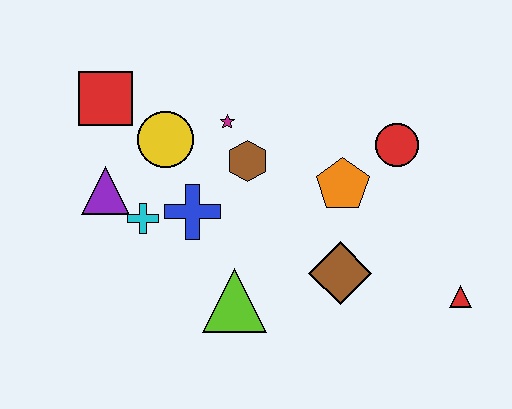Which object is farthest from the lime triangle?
The red square is farthest from the lime triangle.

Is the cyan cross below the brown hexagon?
Yes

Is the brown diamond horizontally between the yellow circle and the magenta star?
No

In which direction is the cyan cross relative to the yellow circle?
The cyan cross is below the yellow circle.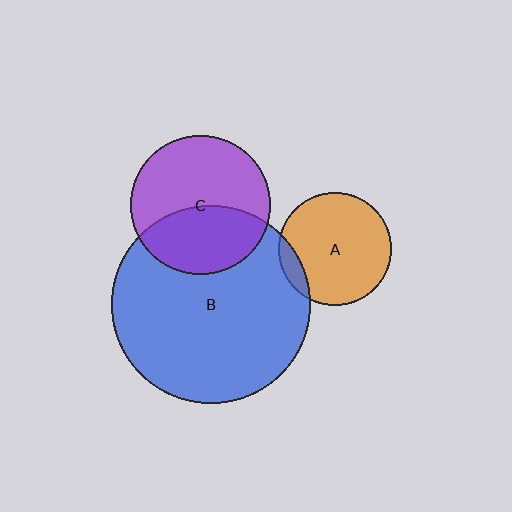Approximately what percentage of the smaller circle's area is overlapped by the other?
Approximately 40%.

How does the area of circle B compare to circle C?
Approximately 2.0 times.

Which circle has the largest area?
Circle B (blue).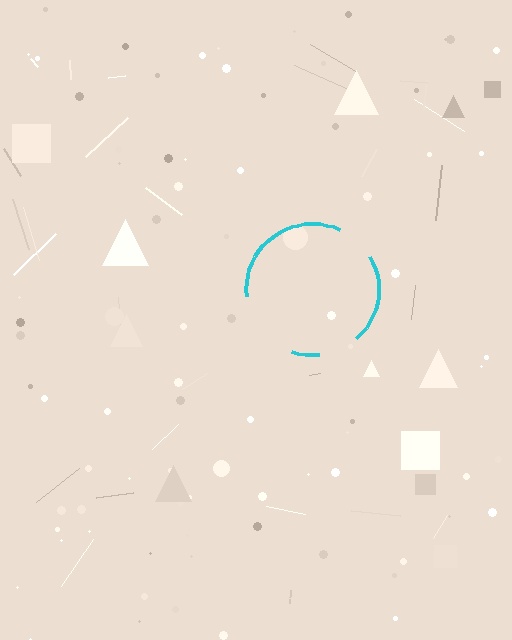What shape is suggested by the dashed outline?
The dashed outline suggests a circle.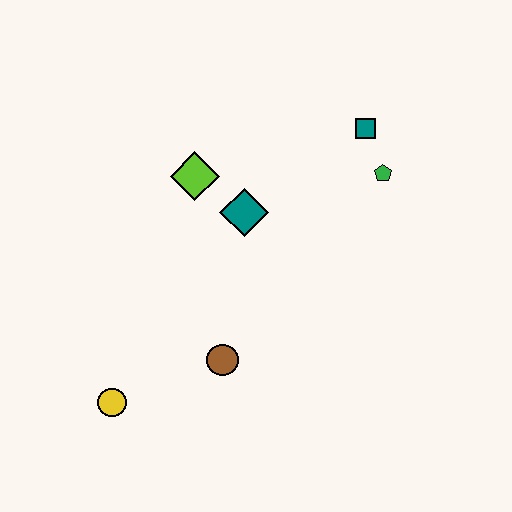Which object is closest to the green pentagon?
The teal square is closest to the green pentagon.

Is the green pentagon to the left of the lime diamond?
No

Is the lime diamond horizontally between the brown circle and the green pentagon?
No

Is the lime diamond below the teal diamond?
No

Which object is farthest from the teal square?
The yellow circle is farthest from the teal square.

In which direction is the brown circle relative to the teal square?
The brown circle is below the teal square.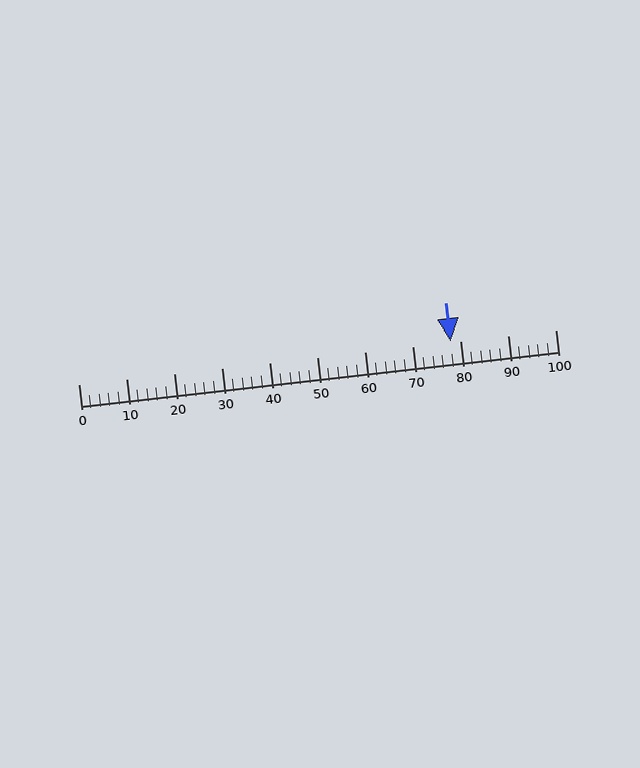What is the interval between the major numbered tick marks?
The major tick marks are spaced 10 units apart.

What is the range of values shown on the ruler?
The ruler shows values from 0 to 100.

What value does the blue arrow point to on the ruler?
The blue arrow points to approximately 78.